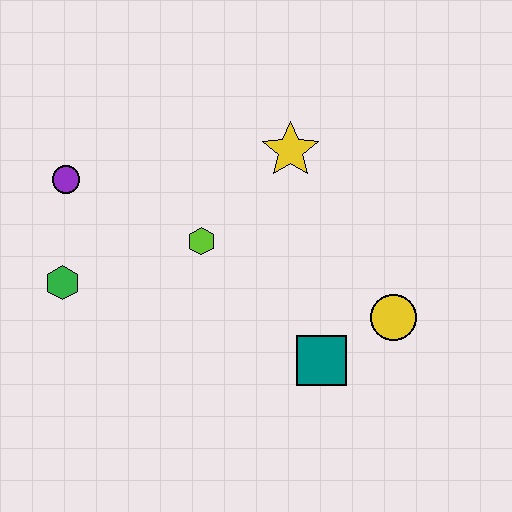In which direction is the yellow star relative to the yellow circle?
The yellow star is above the yellow circle.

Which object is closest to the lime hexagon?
The yellow star is closest to the lime hexagon.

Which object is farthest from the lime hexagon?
The yellow circle is farthest from the lime hexagon.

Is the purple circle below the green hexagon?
No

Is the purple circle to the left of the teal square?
Yes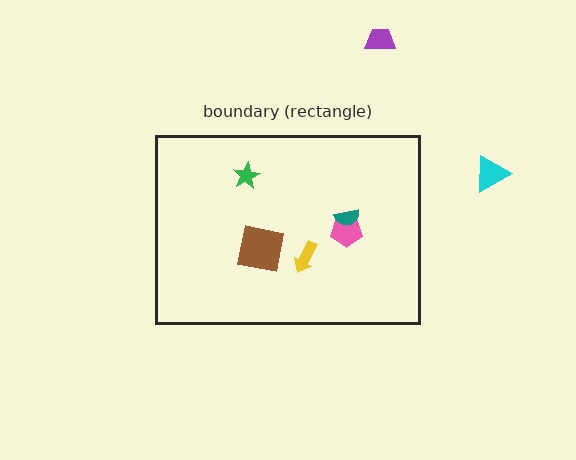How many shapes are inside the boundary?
5 inside, 2 outside.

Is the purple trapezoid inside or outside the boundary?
Outside.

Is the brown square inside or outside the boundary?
Inside.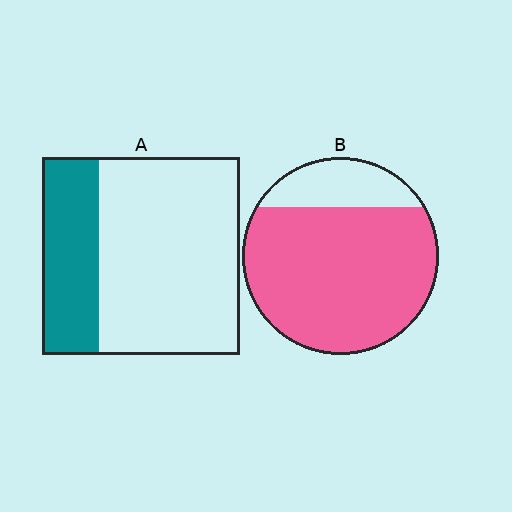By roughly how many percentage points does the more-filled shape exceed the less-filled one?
By roughly 50 percentage points (B over A).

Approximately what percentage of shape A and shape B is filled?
A is approximately 30% and B is approximately 80%.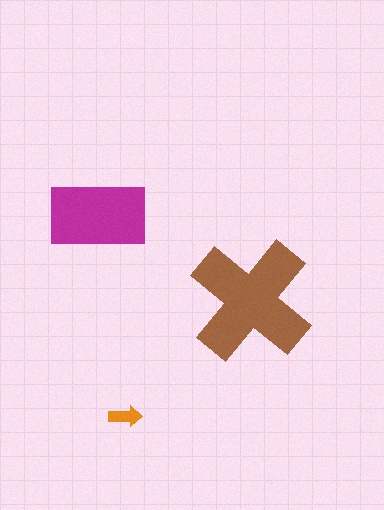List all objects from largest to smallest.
The brown cross, the magenta rectangle, the orange arrow.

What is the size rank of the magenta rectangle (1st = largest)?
2nd.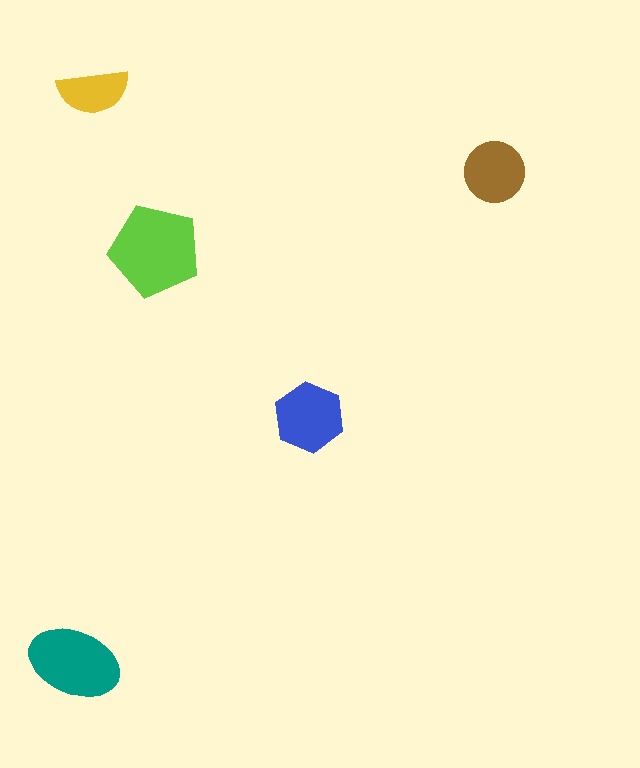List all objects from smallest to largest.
The yellow semicircle, the brown circle, the blue hexagon, the teal ellipse, the lime pentagon.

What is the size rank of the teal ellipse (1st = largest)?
2nd.